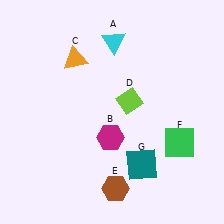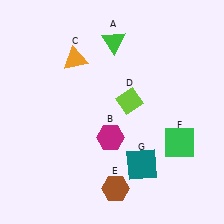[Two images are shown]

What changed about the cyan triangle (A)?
In Image 1, A is cyan. In Image 2, it changed to green.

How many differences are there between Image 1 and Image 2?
There is 1 difference between the two images.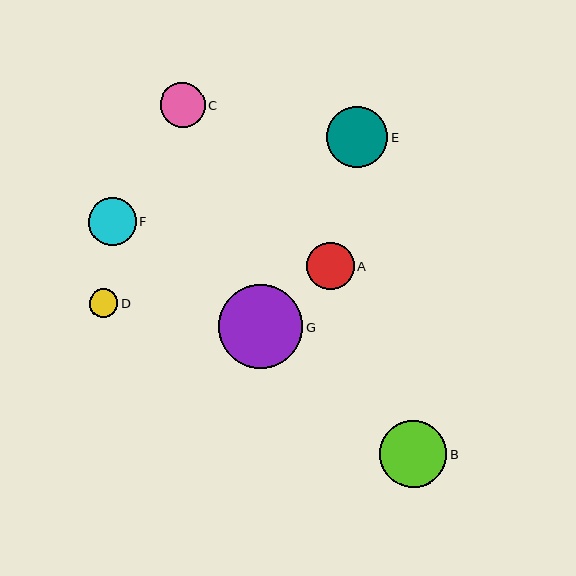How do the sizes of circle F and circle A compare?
Circle F and circle A are approximately the same size.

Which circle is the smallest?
Circle D is the smallest with a size of approximately 28 pixels.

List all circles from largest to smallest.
From largest to smallest: G, B, E, F, A, C, D.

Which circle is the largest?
Circle G is the largest with a size of approximately 84 pixels.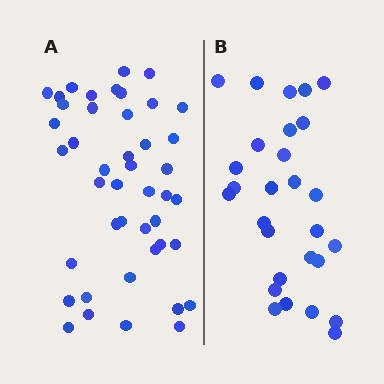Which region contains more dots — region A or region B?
Region A (the left region) has more dots.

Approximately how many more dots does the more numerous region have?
Region A has approximately 15 more dots than region B.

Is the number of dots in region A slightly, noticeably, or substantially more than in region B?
Region A has substantially more. The ratio is roughly 1.6 to 1.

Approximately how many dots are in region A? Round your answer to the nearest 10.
About 40 dots. (The exact count is 44, which rounds to 40.)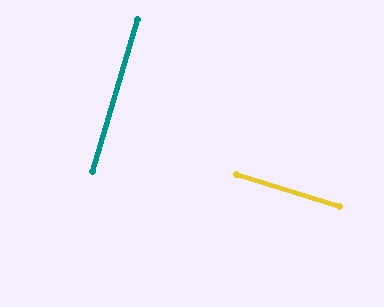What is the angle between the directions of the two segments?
Approximately 90 degrees.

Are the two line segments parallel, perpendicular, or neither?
Perpendicular — they meet at approximately 90°.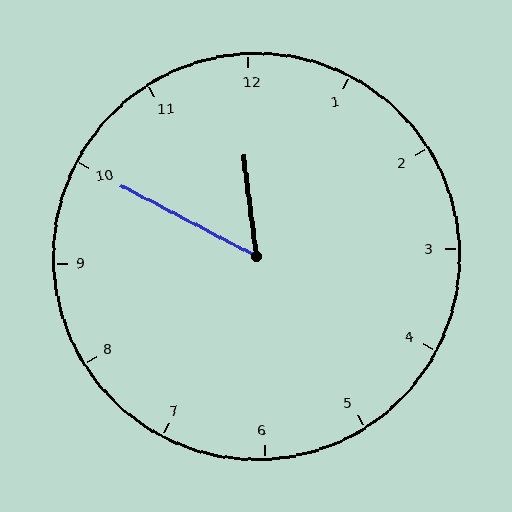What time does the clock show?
11:50.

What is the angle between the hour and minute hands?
Approximately 55 degrees.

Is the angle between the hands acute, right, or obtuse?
It is acute.